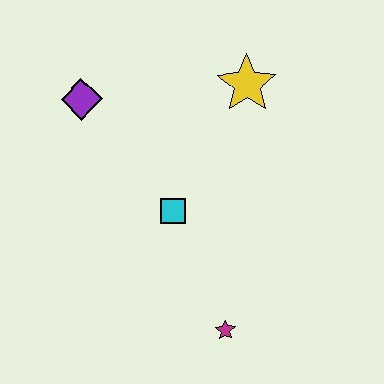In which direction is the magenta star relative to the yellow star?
The magenta star is below the yellow star.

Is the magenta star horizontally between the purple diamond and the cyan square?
No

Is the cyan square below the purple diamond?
Yes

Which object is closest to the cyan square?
The magenta star is closest to the cyan square.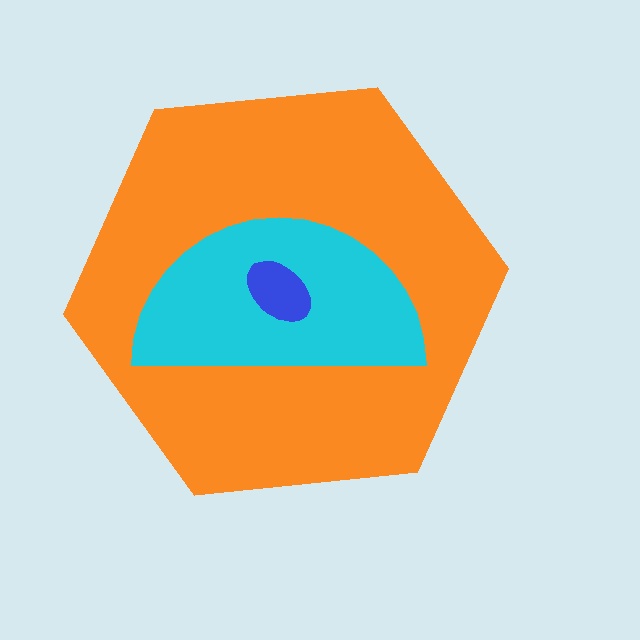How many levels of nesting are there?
3.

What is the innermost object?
The blue ellipse.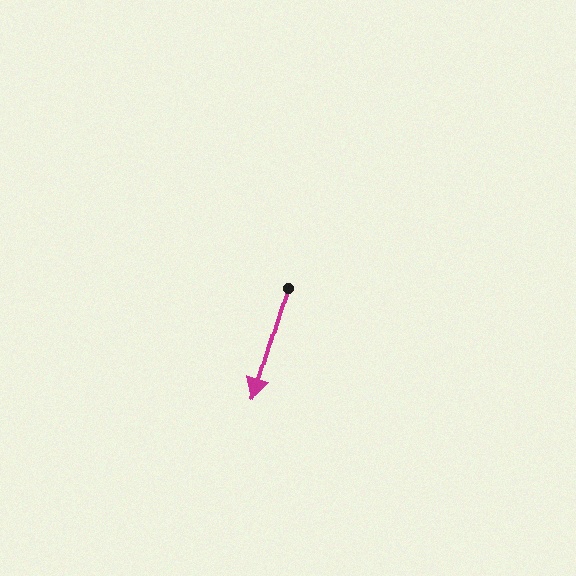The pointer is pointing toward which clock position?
Roughly 7 o'clock.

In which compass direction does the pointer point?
South.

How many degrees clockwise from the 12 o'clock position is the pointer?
Approximately 197 degrees.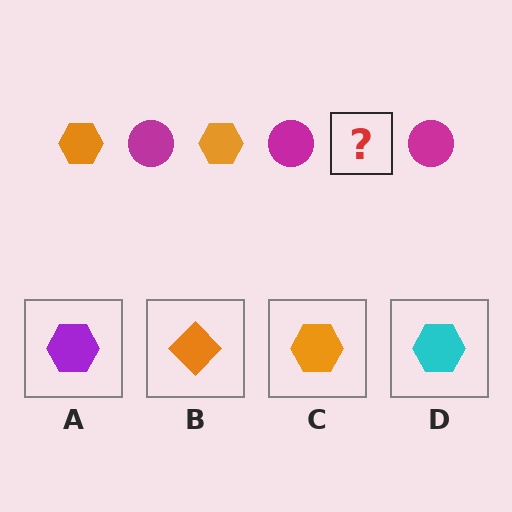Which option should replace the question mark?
Option C.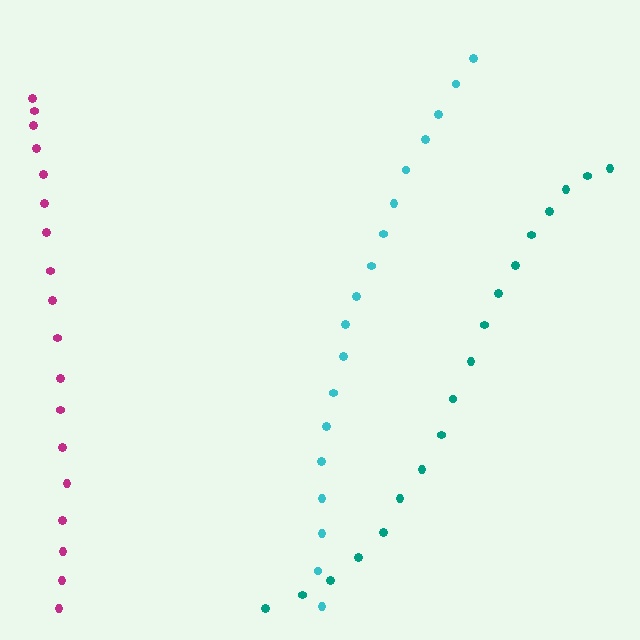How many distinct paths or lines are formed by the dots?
There are 3 distinct paths.